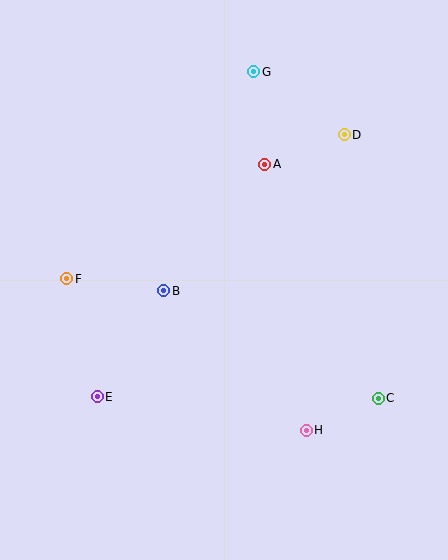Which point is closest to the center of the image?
Point B at (164, 291) is closest to the center.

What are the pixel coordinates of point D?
Point D is at (344, 135).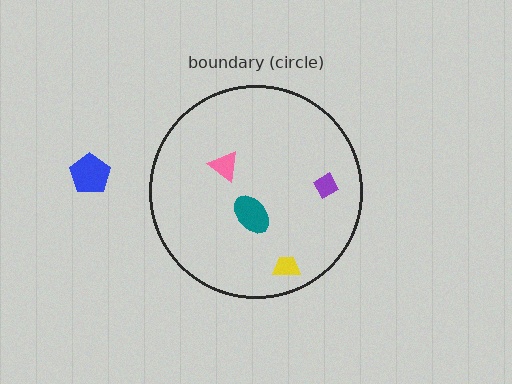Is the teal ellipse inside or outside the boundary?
Inside.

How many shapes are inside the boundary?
4 inside, 1 outside.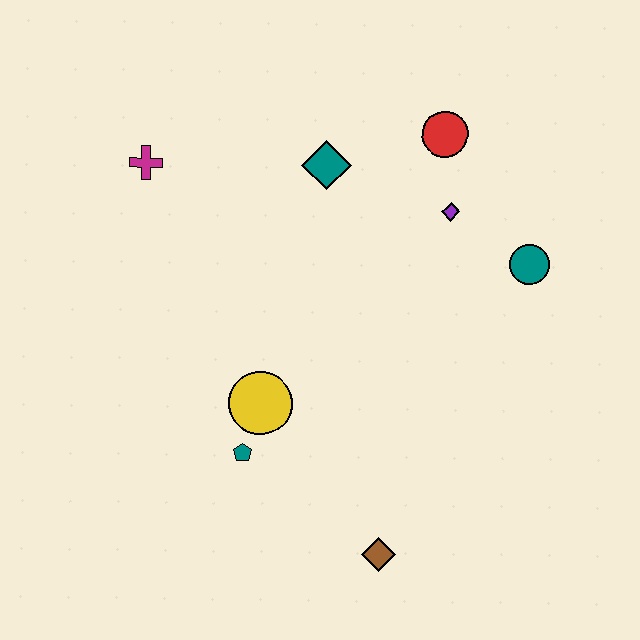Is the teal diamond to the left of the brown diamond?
Yes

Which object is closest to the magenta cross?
The teal diamond is closest to the magenta cross.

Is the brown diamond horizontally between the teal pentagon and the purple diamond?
Yes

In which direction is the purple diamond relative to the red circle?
The purple diamond is below the red circle.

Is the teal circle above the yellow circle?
Yes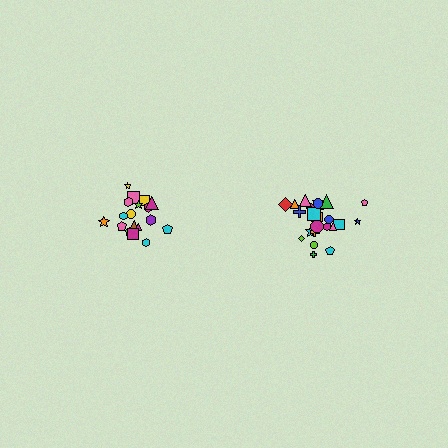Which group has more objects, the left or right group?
The right group.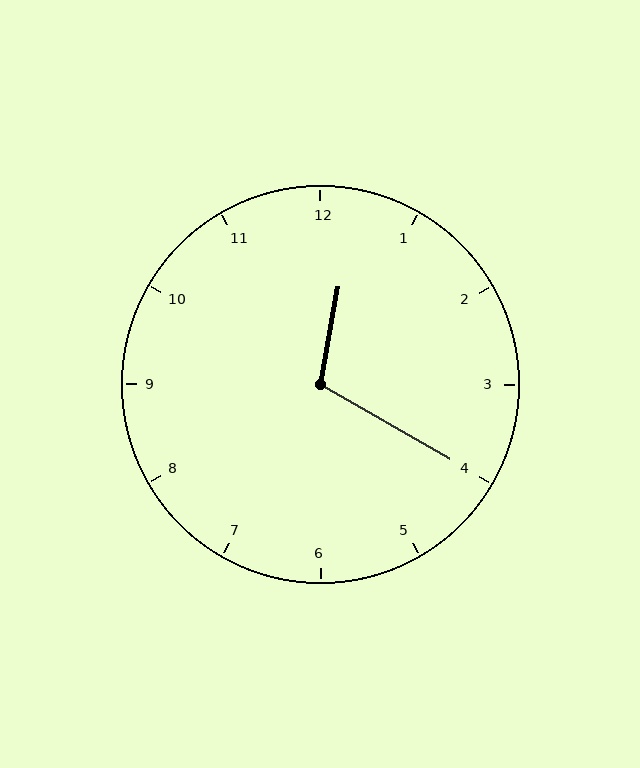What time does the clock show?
12:20.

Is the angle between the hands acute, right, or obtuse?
It is obtuse.